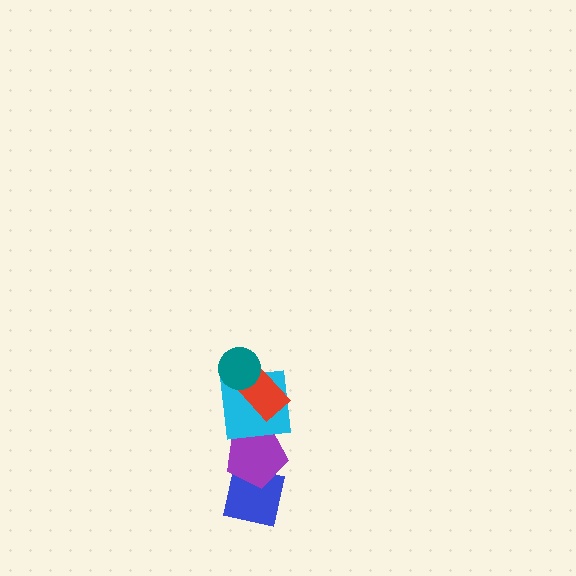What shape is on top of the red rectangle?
The teal circle is on top of the red rectangle.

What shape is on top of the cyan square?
The red rectangle is on top of the cyan square.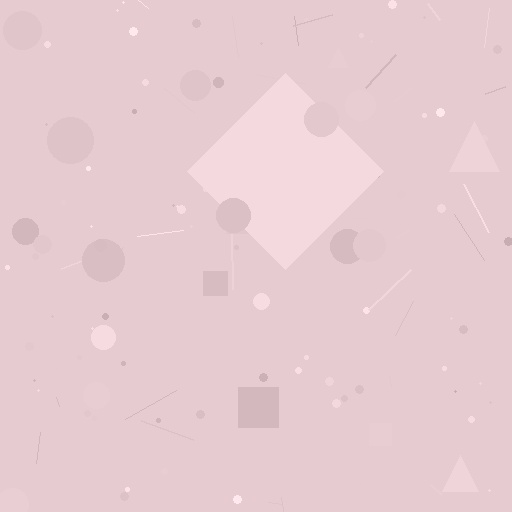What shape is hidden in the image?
A diamond is hidden in the image.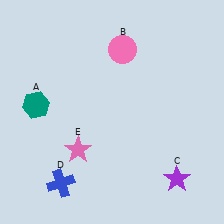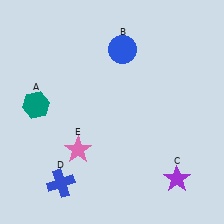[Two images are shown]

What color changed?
The circle (B) changed from pink in Image 1 to blue in Image 2.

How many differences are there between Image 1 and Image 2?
There is 1 difference between the two images.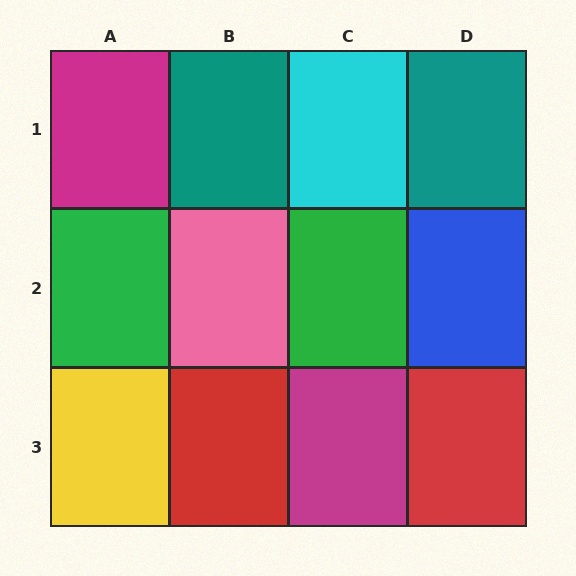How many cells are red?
2 cells are red.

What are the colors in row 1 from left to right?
Magenta, teal, cyan, teal.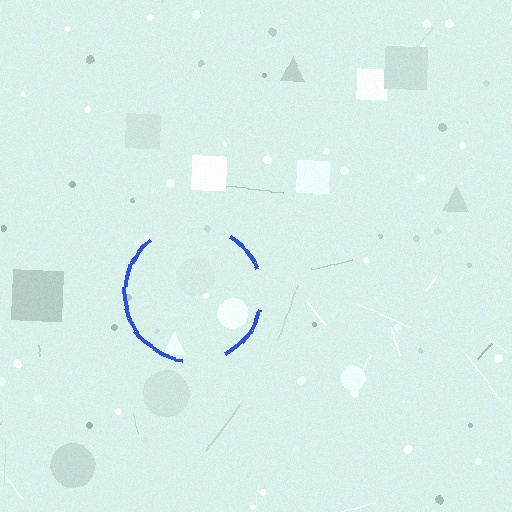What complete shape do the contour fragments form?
The contour fragments form a circle.